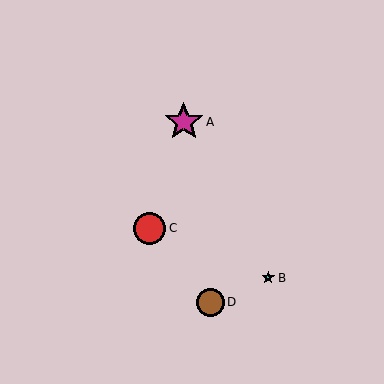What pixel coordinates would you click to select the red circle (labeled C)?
Click at (149, 228) to select the red circle C.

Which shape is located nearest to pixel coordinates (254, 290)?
The cyan star (labeled B) at (268, 278) is nearest to that location.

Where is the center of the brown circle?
The center of the brown circle is at (210, 302).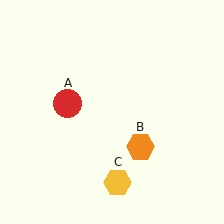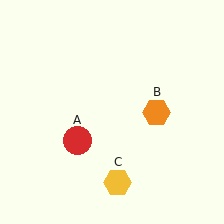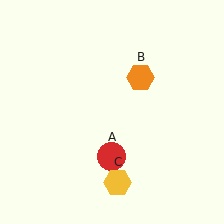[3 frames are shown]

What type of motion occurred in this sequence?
The red circle (object A), orange hexagon (object B) rotated counterclockwise around the center of the scene.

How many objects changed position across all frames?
2 objects changed position: red circle (object A), orange hexagon (object B).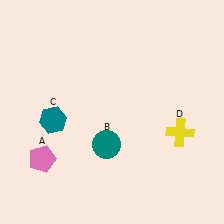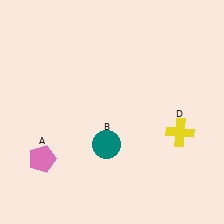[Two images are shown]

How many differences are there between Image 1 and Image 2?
There is 1 difference between the two images.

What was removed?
The teal hexagon (C) was removed in Image 2.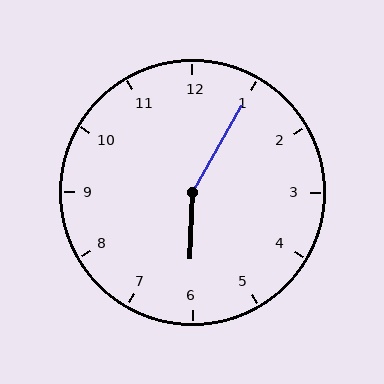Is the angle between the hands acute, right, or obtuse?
It is obtuse.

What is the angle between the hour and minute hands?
Approximately 152 degrees.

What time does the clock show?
6:05.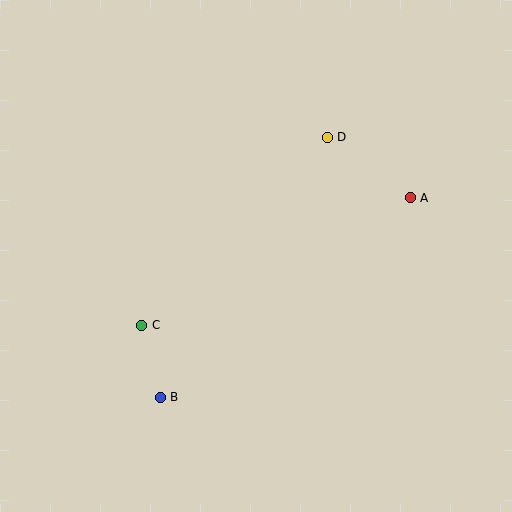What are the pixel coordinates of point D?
Point D is at (327, 137).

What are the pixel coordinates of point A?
Point A is at (410, 198).